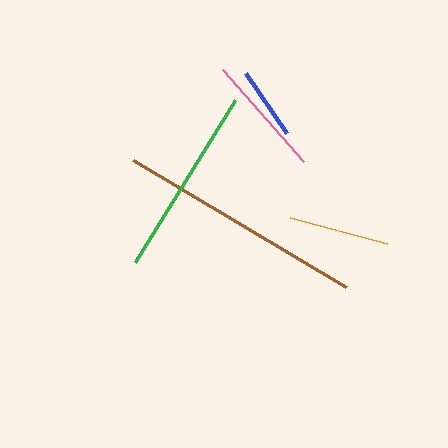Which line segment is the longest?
The brown line is the longest at approximately 248 pixels.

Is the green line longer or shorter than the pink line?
The green line is longer than the pink line.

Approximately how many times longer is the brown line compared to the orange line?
The brown line is approximately 2.5 times the length of the orange line.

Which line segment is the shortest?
The blue line is the shortest at approximately 73 pixels.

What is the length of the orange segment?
The orange segment is approximately 101 pixels long.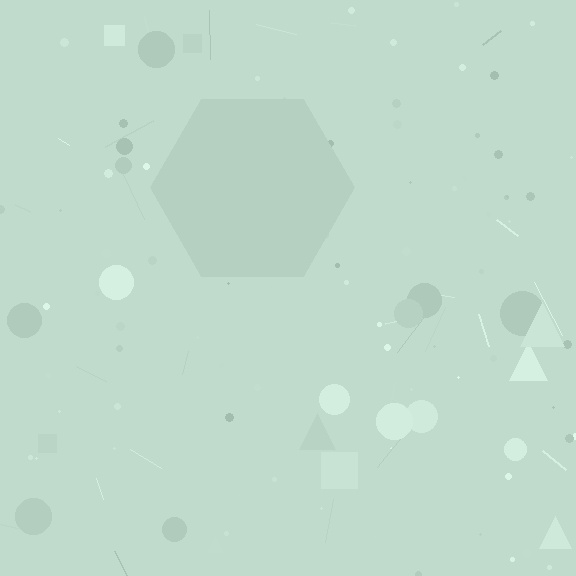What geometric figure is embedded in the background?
A hexagon is embedded in the background.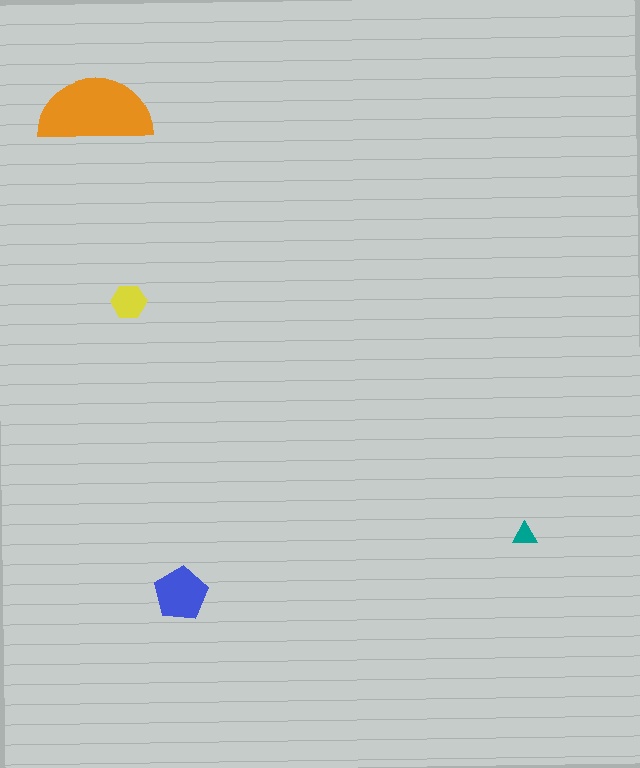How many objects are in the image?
There are 4 objects in the image.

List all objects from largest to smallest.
The orange semicircle, the blue pentagon, the yellow hexagon, the teal triangle.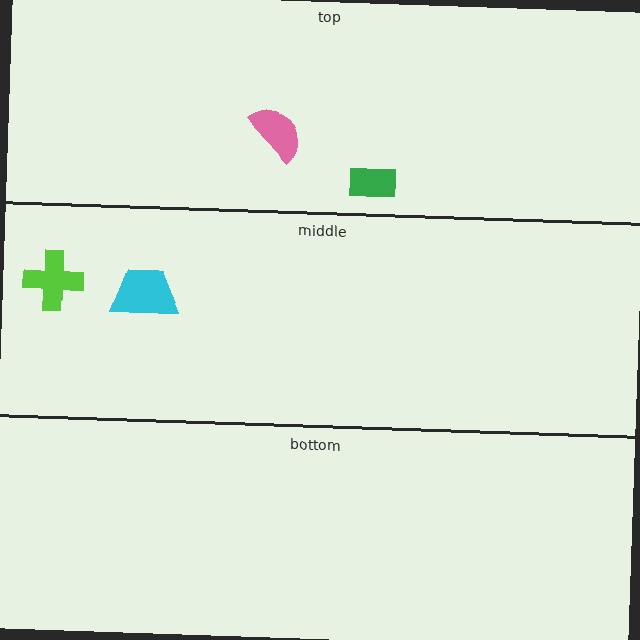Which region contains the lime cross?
The middle region.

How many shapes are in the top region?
2.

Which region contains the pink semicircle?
The top region.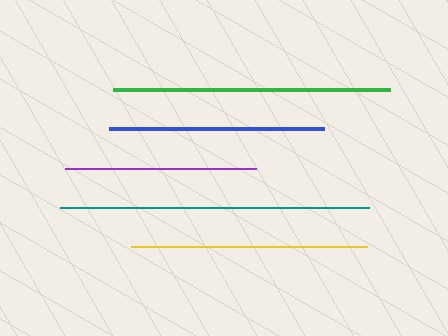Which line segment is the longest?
The teal line is the longest at approximately 309 pixels.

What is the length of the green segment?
The green segment is approximately 277 pixels long.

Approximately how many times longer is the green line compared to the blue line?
The green line is approximately 1.3 times the length of the blue line.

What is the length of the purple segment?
The purple segment is approximately 192 pixels long.